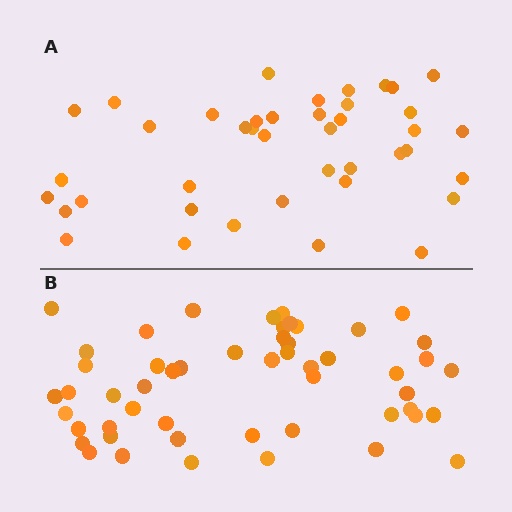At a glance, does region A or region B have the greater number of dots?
Region B (the bottom region) has more dots.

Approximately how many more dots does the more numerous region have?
Region B has roughly 12 or so more dots than region A.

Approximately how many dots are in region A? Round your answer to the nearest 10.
About 40 dots. (The exact count is 41, which rounds to 40.)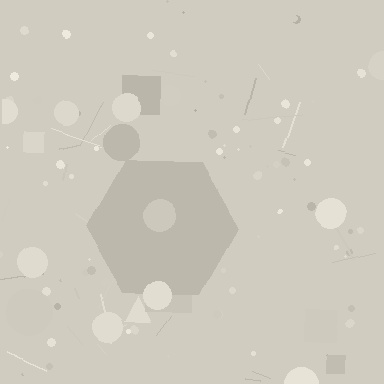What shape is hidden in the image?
A hexagon is hidden in the image.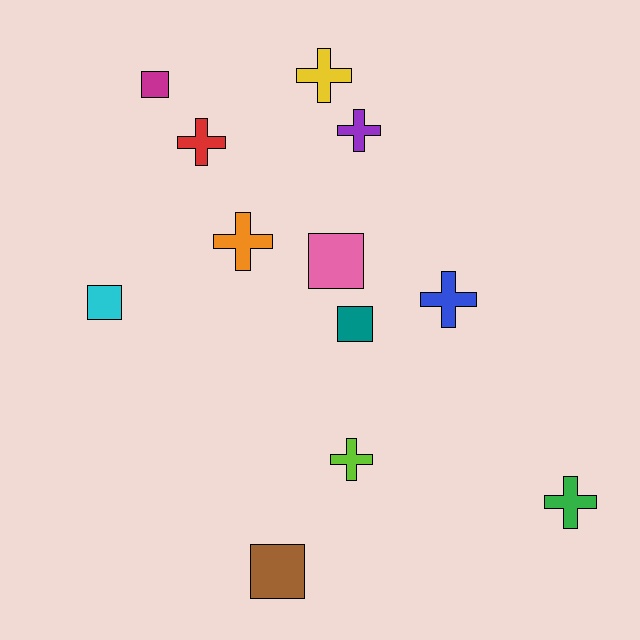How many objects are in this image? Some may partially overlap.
There are 12 objects.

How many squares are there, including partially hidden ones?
There are 5 squares.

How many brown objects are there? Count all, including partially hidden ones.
There is 1 brown object.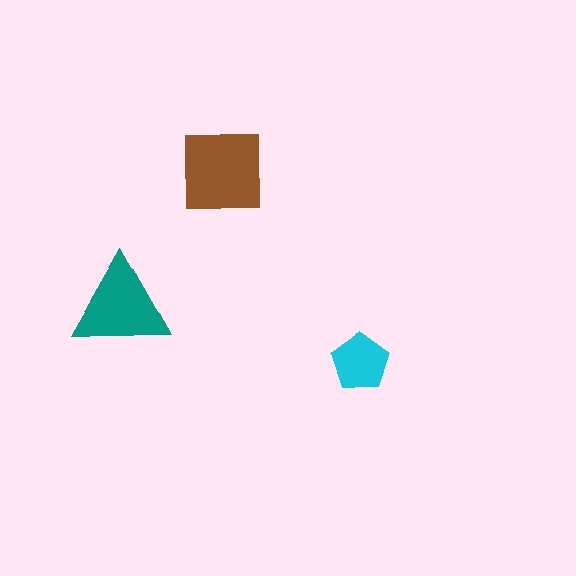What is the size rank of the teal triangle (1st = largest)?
2nd.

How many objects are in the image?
There are 3 objects in the image.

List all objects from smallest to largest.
The cyan pentagon, the teal triangle, the brown square.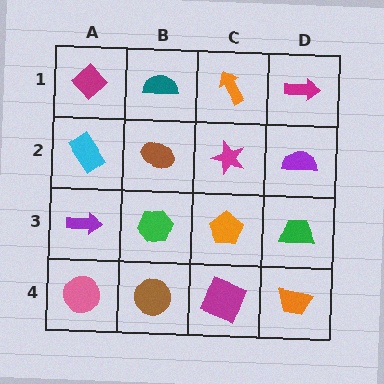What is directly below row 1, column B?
A brown ellipse.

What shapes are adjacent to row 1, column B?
A brown ellipse (row 2, column B), a magenta diamond (row 1, column A), an orange arrow (row 1, column C).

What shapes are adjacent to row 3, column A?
A cyan rectangle (row 2, column A), a pink circle (row 4, column A), a green hexagon (row 3, column B).